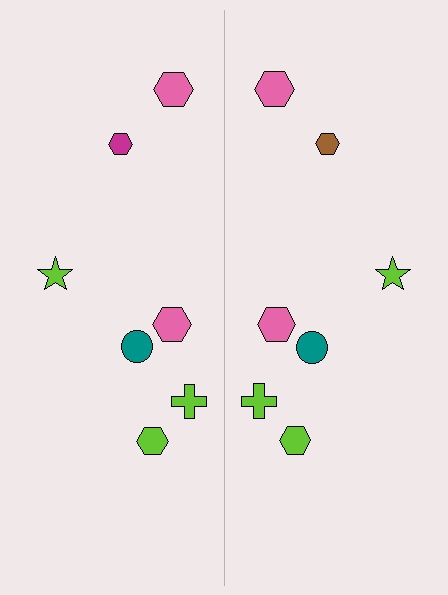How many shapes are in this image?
There are 14 shapes in this image.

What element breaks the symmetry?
The brown hexagon on the right side breaks the symmetry — its mirror counterpart is magenta.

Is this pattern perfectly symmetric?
No, the pattern is not perfectly symmetric. The brown hexagon on the right side breaks the symmetry — its mirror counterpart is magenta.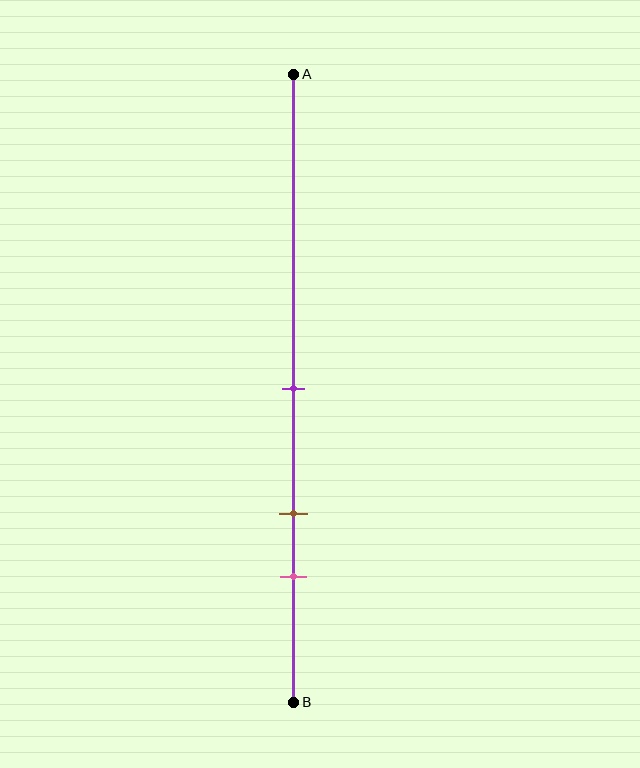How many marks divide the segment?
There are 3 marks dividing the segment.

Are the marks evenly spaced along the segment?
Yes, the marks are approximately evenly spaced.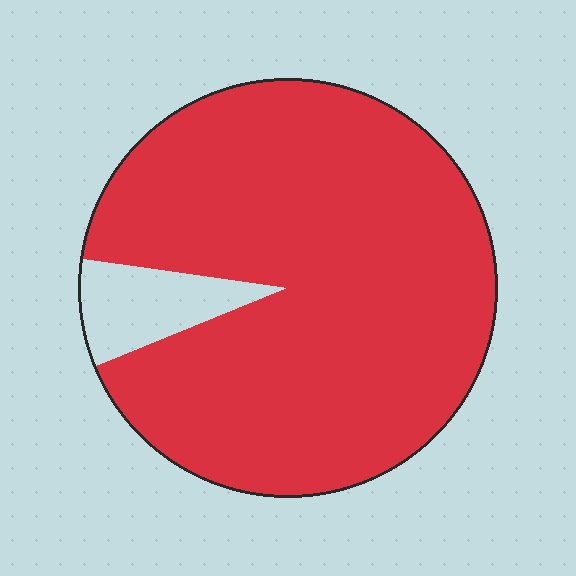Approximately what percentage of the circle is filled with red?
Approximately 90%.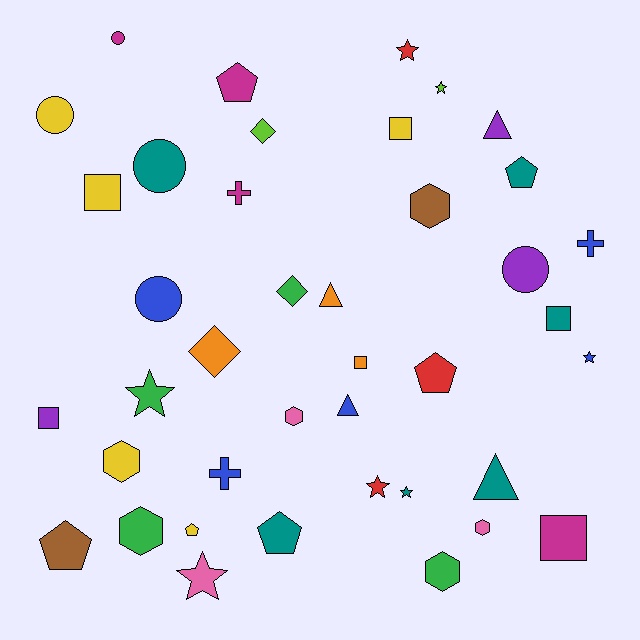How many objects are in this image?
There are 40 objects.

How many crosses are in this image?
There are 3 crosses.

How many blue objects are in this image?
There are 5 blue objects.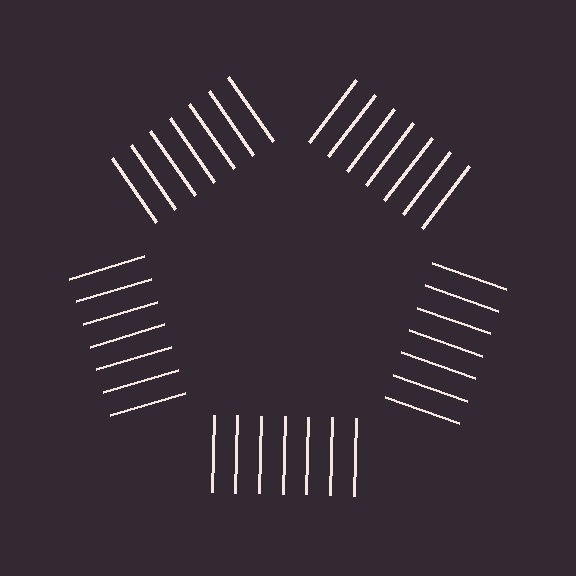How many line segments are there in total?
35 — 7 along each of the 5 edges.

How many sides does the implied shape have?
5 sides — the line-ends trace a pentagon.